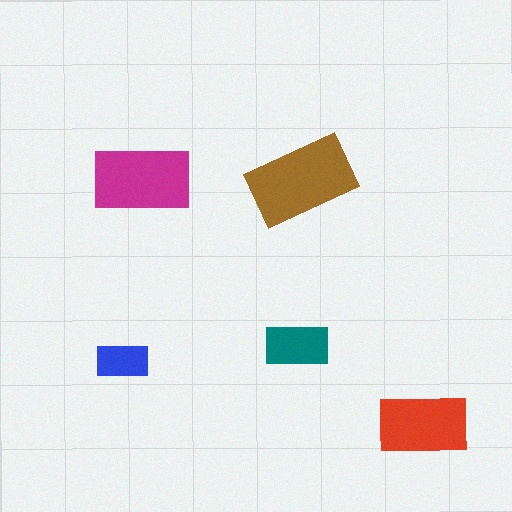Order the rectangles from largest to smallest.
the brown one, the magenta one, the red one, the teal one, the blue one.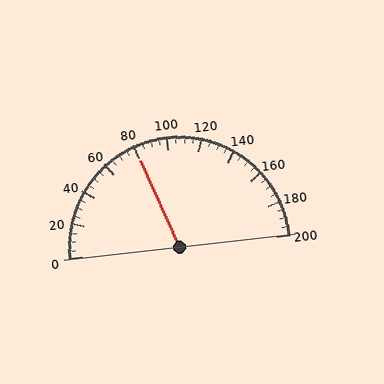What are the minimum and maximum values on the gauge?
The gauge ranges from 0 to 200.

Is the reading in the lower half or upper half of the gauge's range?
The reading is in the lower half of the range (0 to 200).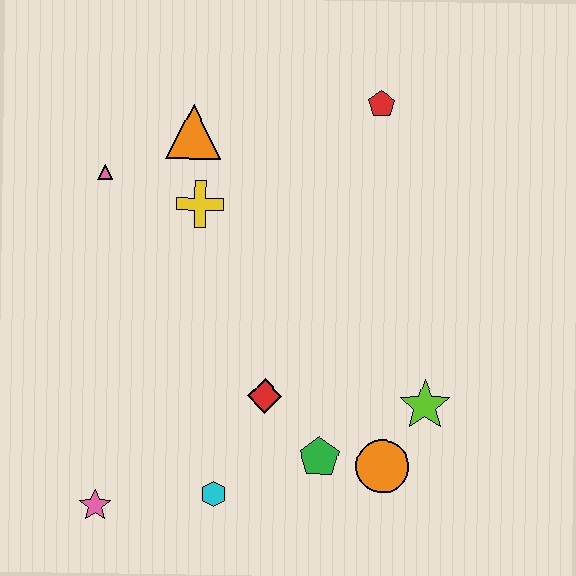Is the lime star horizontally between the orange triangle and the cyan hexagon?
No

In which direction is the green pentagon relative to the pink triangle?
The green pentagon is below the pink triangle.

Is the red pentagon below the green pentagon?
No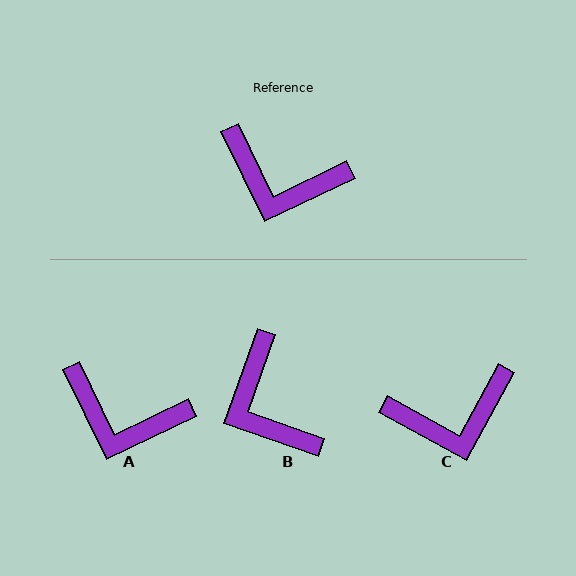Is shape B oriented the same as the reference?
No, it is off by about 46 degrees.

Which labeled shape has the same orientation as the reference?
A.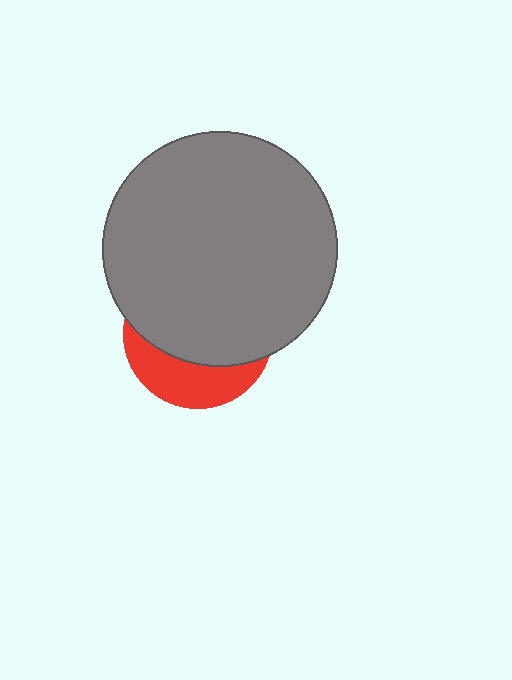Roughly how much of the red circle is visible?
A small part of it is visible (roughly 32%).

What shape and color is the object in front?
The object in front is a gray circle.